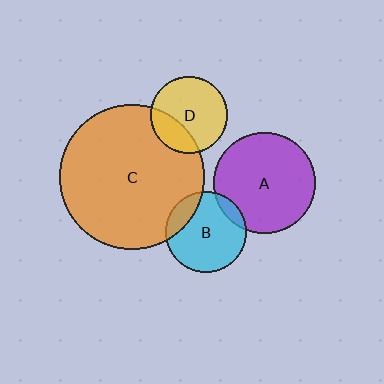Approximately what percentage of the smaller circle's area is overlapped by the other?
Approximately 15%.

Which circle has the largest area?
Circle C (orange).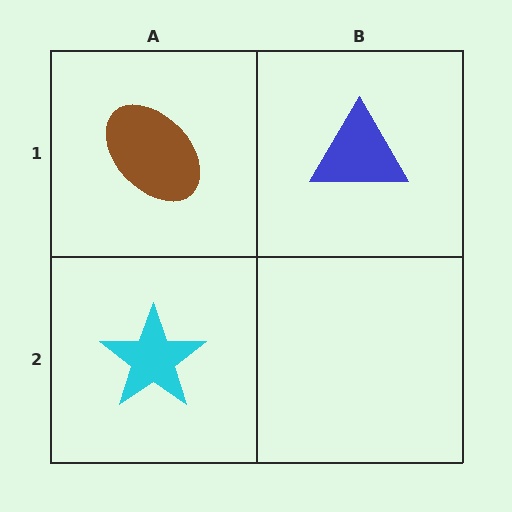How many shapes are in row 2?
1 shape.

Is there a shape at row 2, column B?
No, that cell is empty.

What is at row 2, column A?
A cyan star.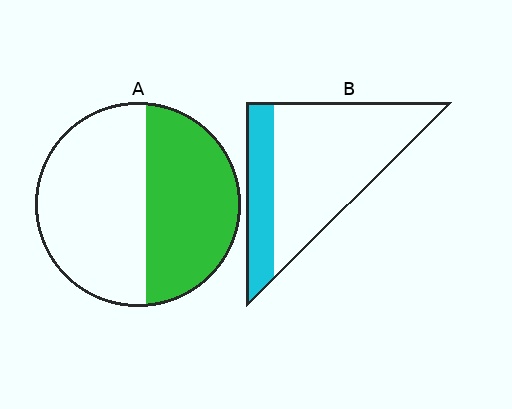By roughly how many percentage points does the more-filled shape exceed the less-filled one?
By roughly 20 percentage points (A over B).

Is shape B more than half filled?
No.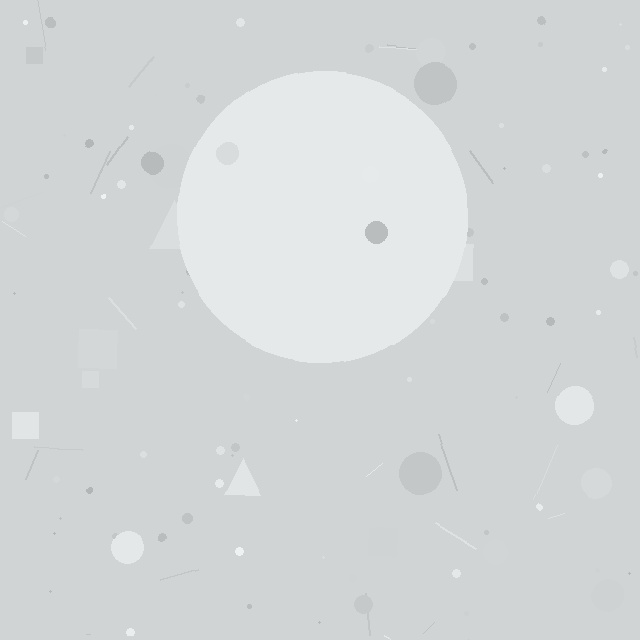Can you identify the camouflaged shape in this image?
The camouflaged shape is a circle.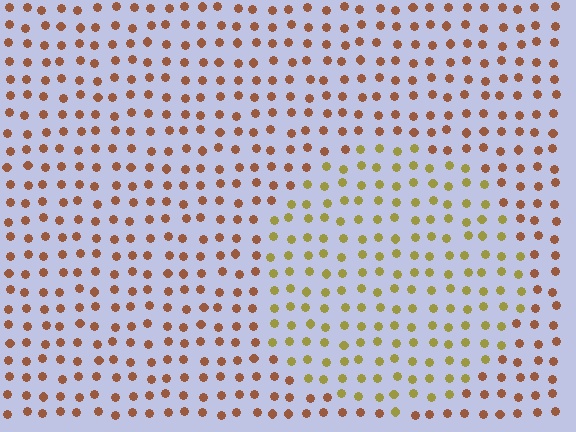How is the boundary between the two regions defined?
The boundary is defined purely by a slight shift in hue (about 41 degrees). Spacing, size, and orientation are identical on both sides.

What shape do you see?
I see a circle.